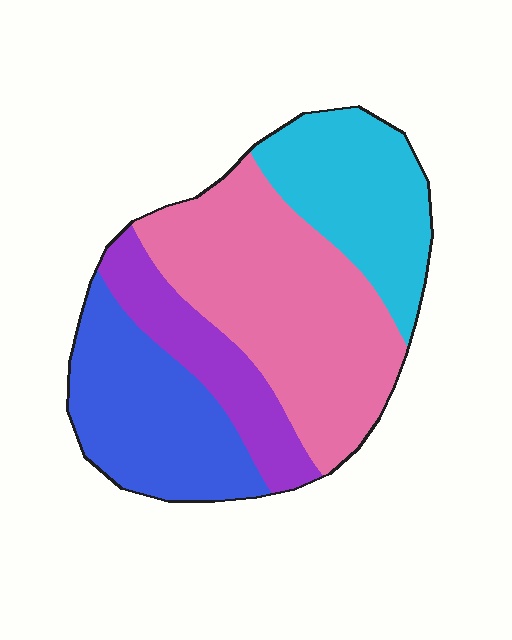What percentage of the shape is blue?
Blue covers around 25% of the shape.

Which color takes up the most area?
Pink, at roughly 40%.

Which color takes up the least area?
Purple, at roughly 15%.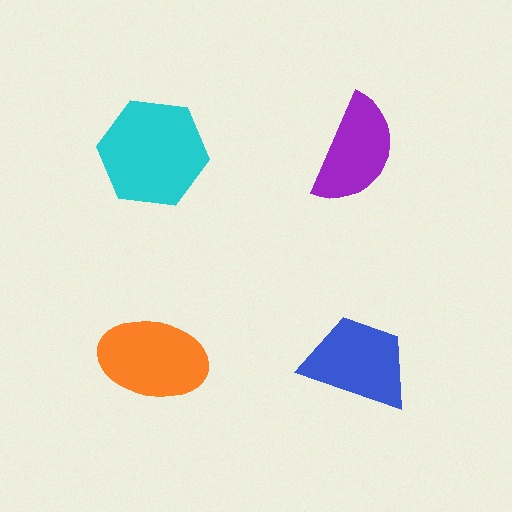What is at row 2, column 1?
An orange ellipse.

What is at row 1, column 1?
A cyan hexagon.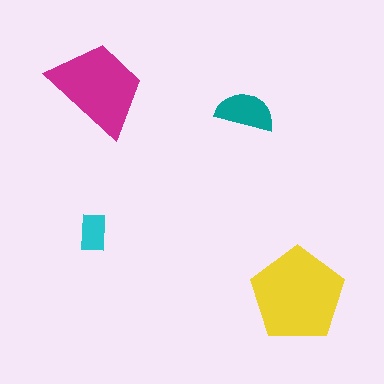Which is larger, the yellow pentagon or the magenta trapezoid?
The yellow pentagon.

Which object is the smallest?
The cyan rectangle.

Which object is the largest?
The yellow pentagon.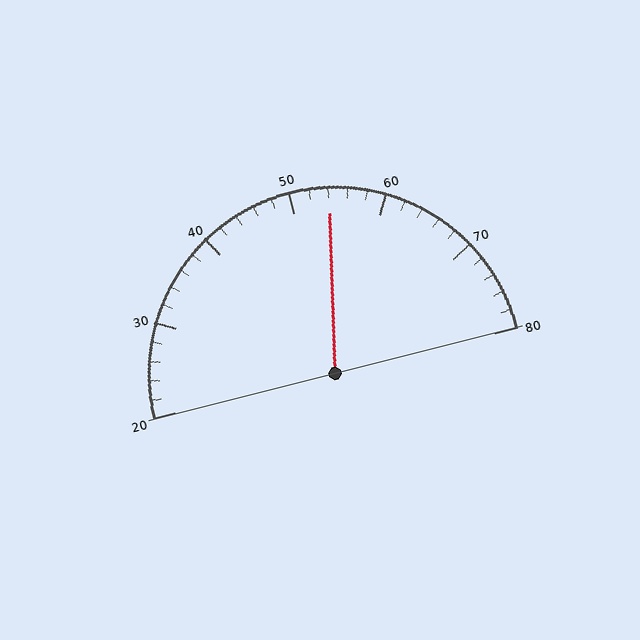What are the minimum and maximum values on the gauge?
The gauge ranges from 20 to 80.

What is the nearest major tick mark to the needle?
The nearest major tick mark is 50.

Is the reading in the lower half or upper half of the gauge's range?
The reading is in the upper half of the range (20 to 80).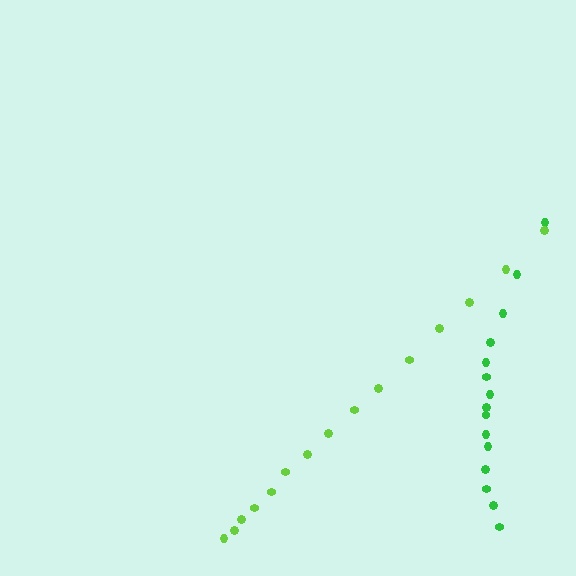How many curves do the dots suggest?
There are 2 distinct paths.